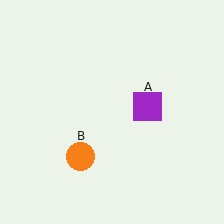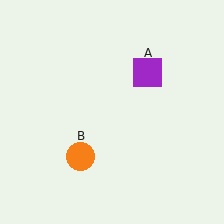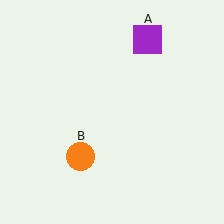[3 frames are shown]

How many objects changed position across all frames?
1 object changed position: purple square (object A).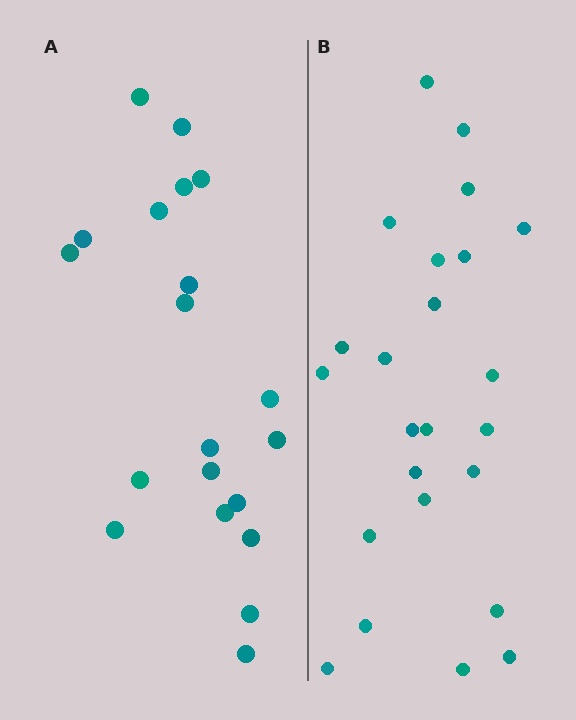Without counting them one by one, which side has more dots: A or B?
Region B (the right region) has more dots.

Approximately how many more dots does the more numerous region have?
Region B has about 4 more dots than region A.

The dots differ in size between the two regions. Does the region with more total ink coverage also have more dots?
No. Region A has more total ink coverage because its dots are larger, but region B actually contains more individual dots. Total area can be misleading — the number of items is what matters here.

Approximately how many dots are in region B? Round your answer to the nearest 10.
About 20 dots. (The exact count is 24, which rounds to 20.)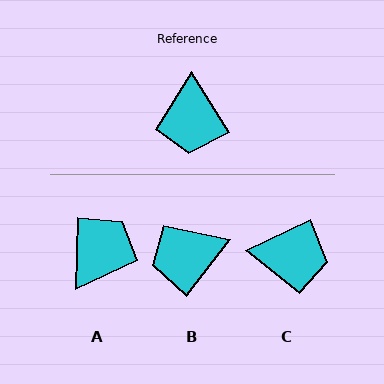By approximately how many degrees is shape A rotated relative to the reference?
Approximately 146 degrees counter-clockwise.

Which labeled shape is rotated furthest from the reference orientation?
A, about 146 degrees away.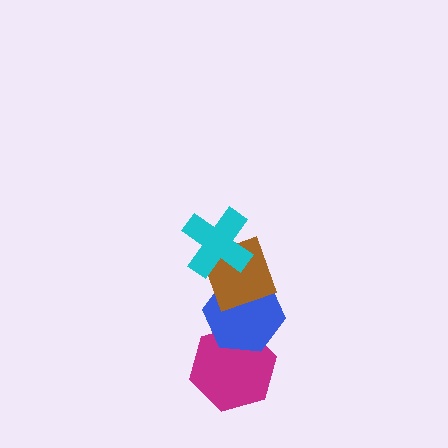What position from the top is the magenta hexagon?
The magenta hexagon is 4th from the top.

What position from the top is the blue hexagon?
The blue hexagon is 3rd from the top.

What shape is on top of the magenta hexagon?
The blue hexagon is on top of the magenta hexagon.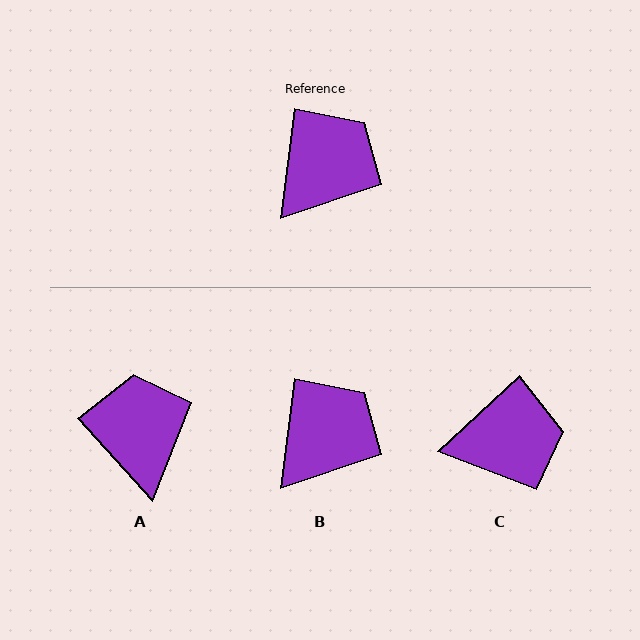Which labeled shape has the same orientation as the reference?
B.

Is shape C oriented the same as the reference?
No, it is off by about 40 degrees.